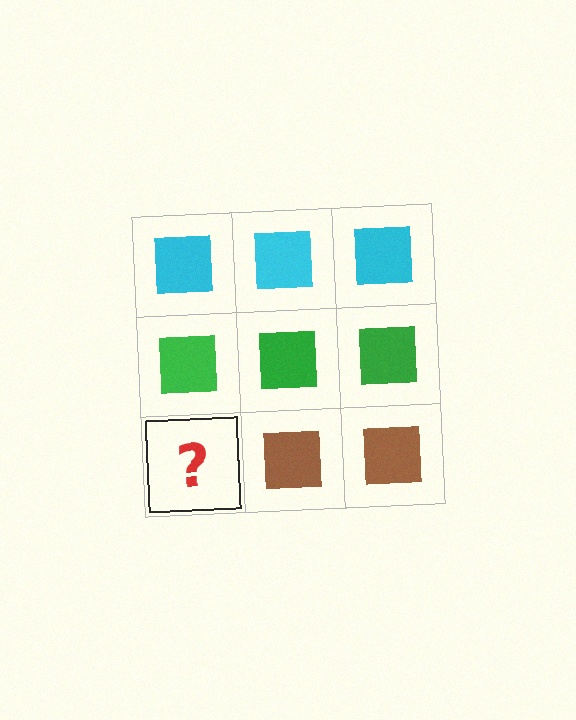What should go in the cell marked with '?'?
The missing cell should contain a brown square.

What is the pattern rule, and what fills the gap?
The rule is that each row has a consistent color. The gap should be filled with a brown square.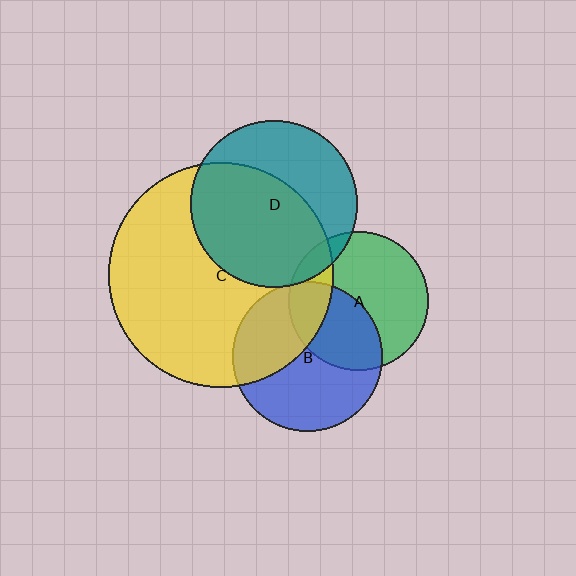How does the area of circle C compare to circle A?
Approximately 2.6 times.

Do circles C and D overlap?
Yes.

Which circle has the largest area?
Circle C (yellow).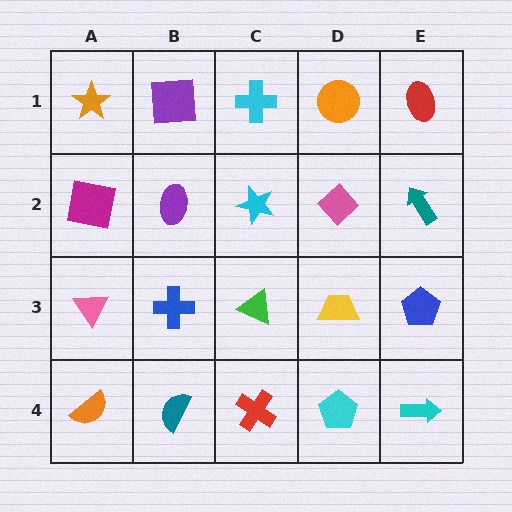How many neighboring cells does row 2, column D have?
4.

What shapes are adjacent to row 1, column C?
A cyan star (row 2, column C), a purple square (row 1, column B), an orange circle (row 1, column D).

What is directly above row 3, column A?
A magenta square.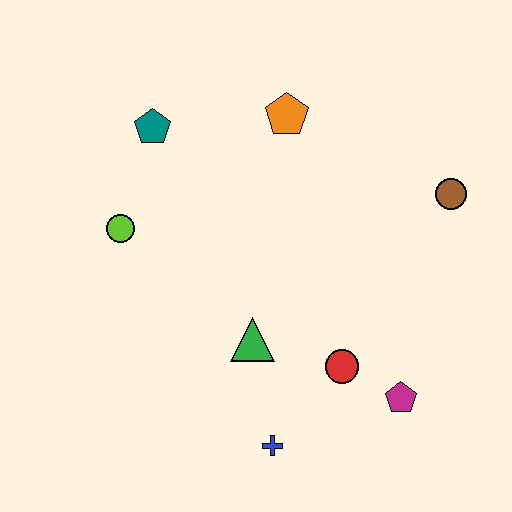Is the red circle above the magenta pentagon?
Yes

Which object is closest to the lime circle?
The teal pentagon is closest to the lime circle.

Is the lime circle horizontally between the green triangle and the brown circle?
No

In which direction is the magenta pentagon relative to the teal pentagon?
The magenta pentagon is below the teal pentagon.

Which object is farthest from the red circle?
The teal pentagon is farthest from the red circle.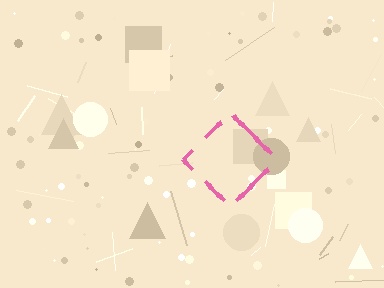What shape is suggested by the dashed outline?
The dashed outline suggests a diamond.